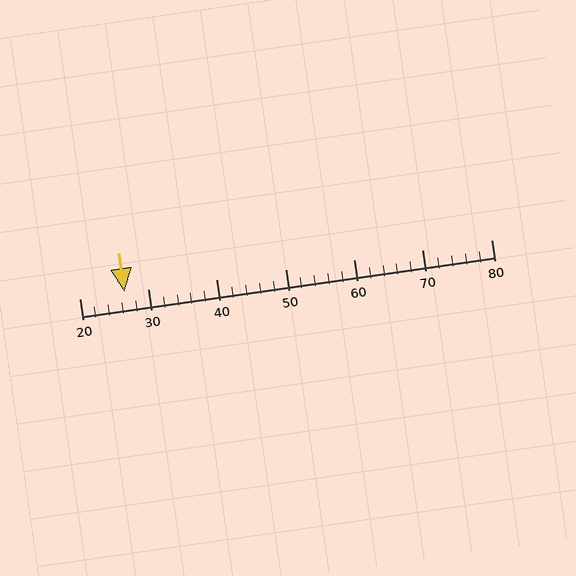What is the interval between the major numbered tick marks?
The major tick marks are spaced 10 units apart.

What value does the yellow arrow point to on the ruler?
The yellow arrow points to approximately 26.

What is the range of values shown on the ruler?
The ruler shows values from 20 to 80.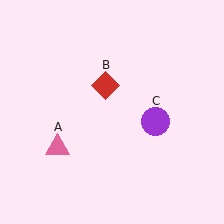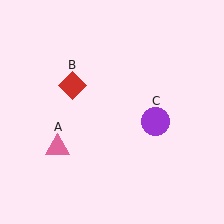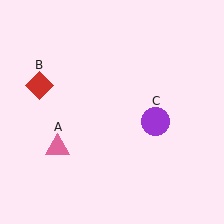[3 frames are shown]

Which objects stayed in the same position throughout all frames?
Pink triangle (object A) and purple circle (object C) remained stationary.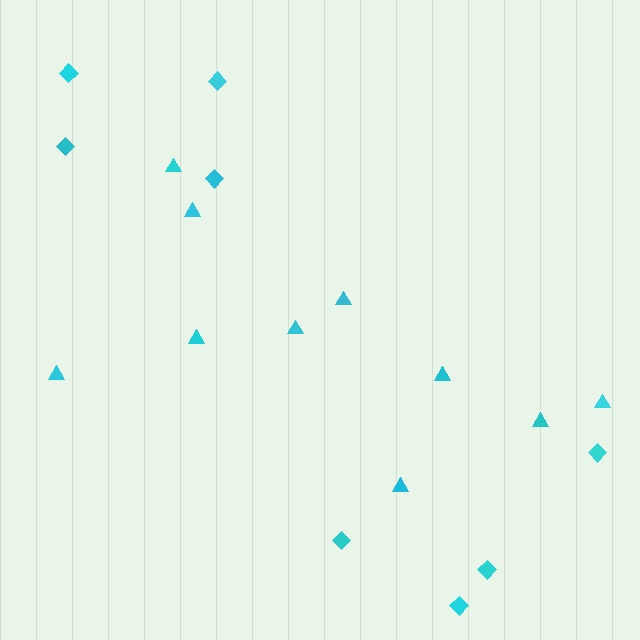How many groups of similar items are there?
There are 2 groups: one group of triangles (10) and one group of diamonds (8).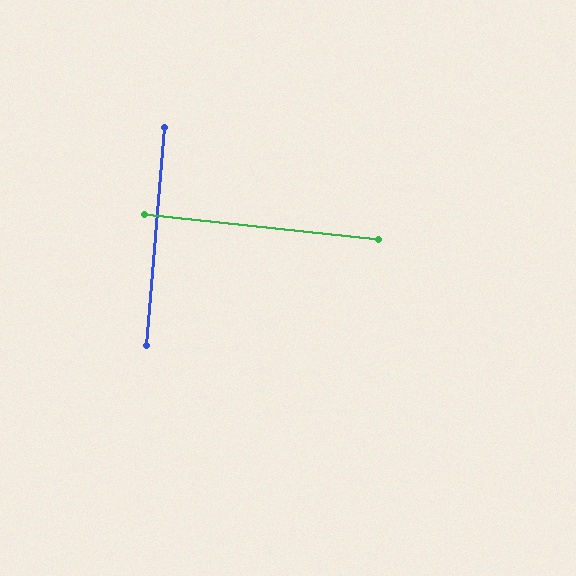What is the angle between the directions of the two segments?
Approximately 89 degrees.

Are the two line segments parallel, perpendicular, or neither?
Perpendicular — they meet at approximately 89°.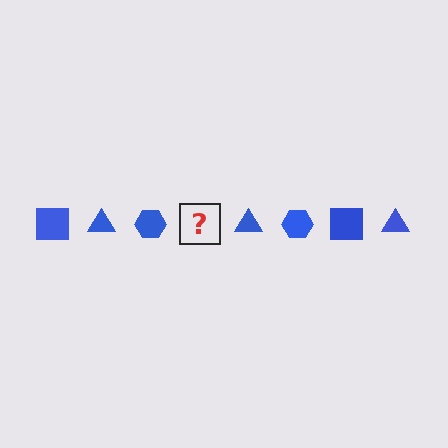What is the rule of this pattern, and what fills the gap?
The rule is that the pattern cycles through square, triangle, hexagon shapes in blue. The gap should be filled with a blue square.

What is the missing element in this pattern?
The missing element is a blue square.